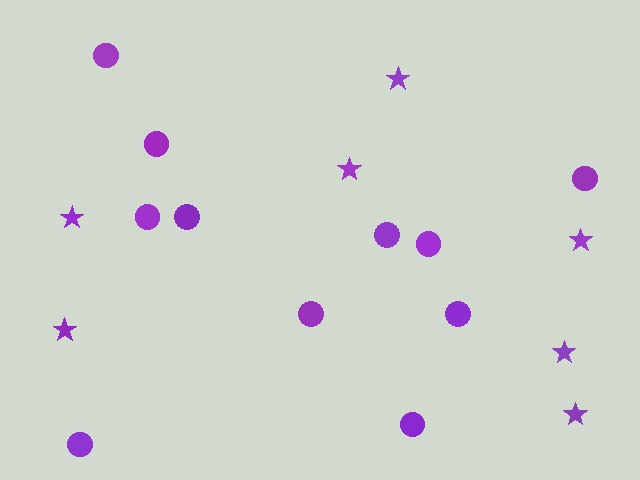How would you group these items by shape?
There are 2 groups: one group of stars (7) and one group of circles (11).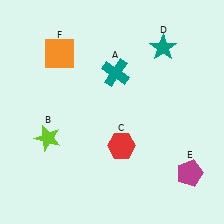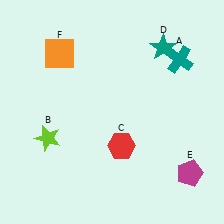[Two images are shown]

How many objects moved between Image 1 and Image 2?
1 object moved between the two images.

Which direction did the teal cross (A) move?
The teal cross (A) moved right.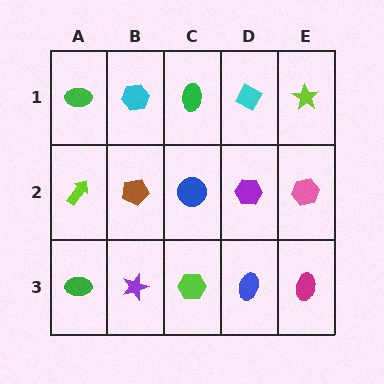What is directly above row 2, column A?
A green ellipse.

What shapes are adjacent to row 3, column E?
A pink hexagon (row 2, column E), a blue ellipse (row 3, column D).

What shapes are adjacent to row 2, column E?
A lime star (row 1, column E), a magenta ellipse (row 3, column E), a purple hexagon (row 2, column D).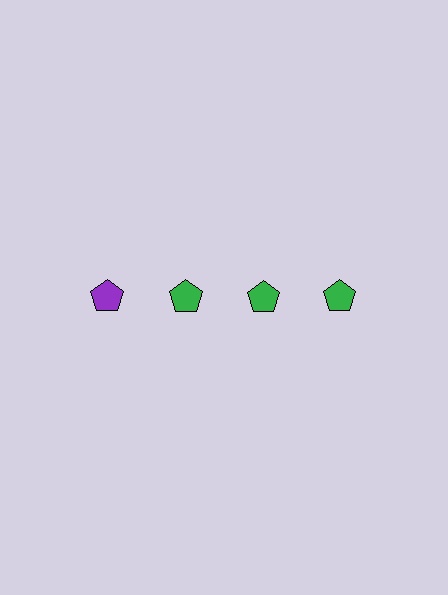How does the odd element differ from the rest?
It has a different color: purple instead of green.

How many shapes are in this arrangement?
There are 4 shapes arranged in a grid pattern.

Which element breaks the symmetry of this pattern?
The purple pentagon in the top row, leftmost column breaks the symmetry. All other shapes are green pentagons.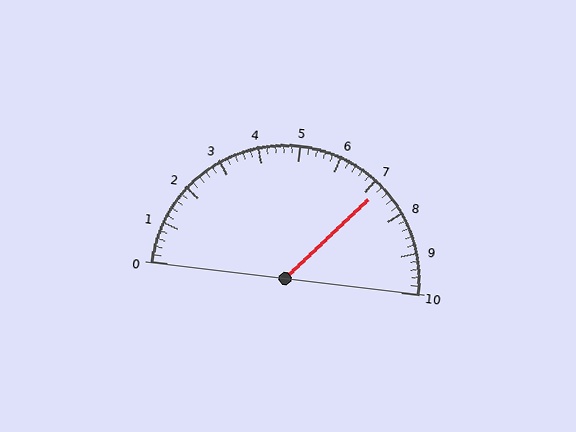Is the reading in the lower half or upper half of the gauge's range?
The reading is in the upper half of the range (0 to 10).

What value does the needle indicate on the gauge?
The needle indicates approximately 7.2.